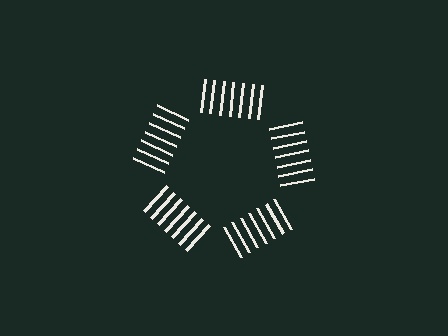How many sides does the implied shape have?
5 sides — the line-ends trace a pentagon.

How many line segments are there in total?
35 — 7 along each of the 5 edges.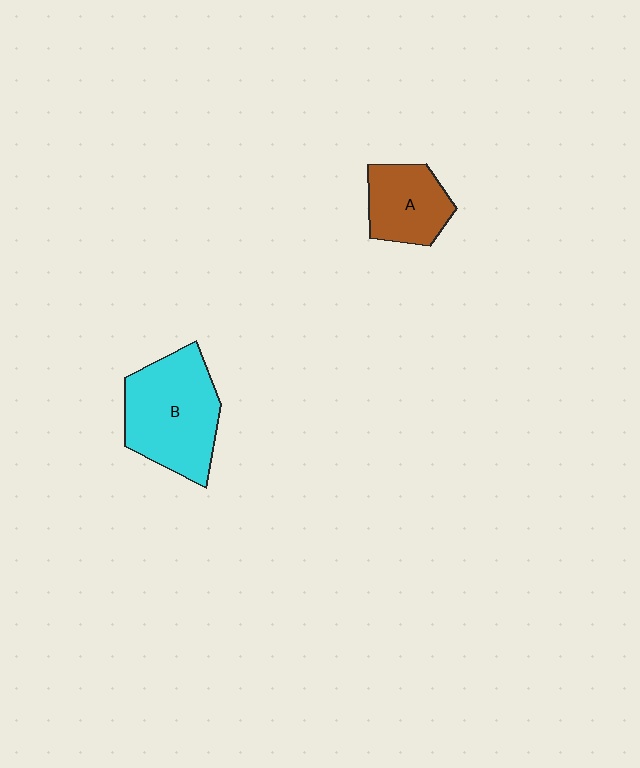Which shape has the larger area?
Shape B (cyan).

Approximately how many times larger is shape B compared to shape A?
Approximately 1.7 times.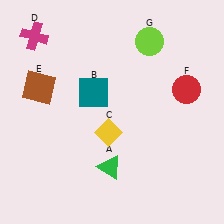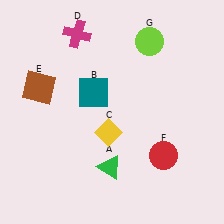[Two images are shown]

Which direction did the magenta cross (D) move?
The magenta cross (D) moved right.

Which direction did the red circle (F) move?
The red circle (F) moved down.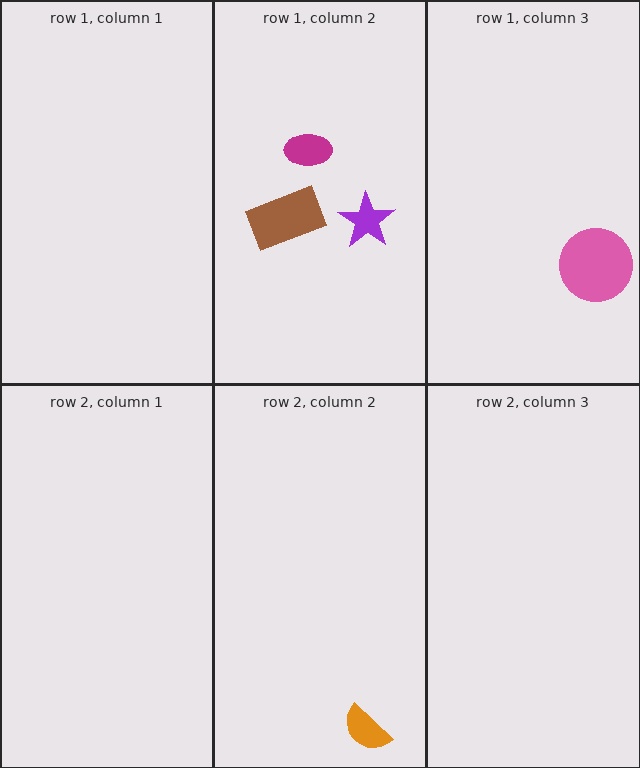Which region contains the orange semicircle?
The row 2, column 2 region.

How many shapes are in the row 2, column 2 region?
1.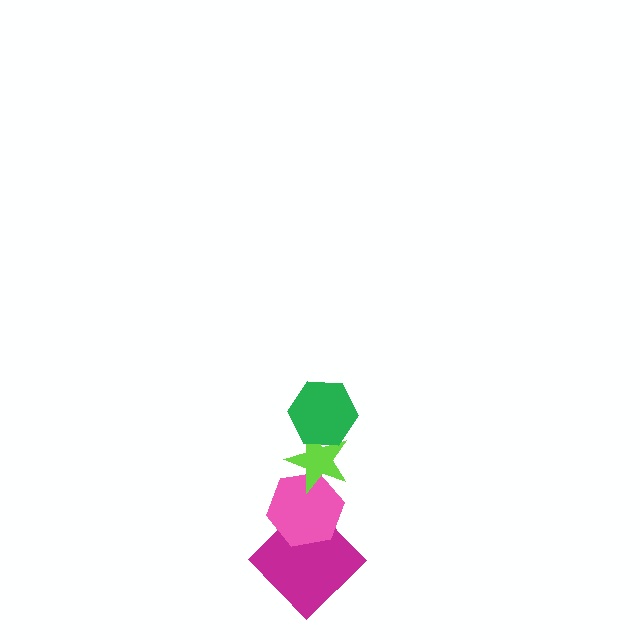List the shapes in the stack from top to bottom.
From top to bottom: the green hexagon, the lime star, the pink hexagon, the magenta diamond.